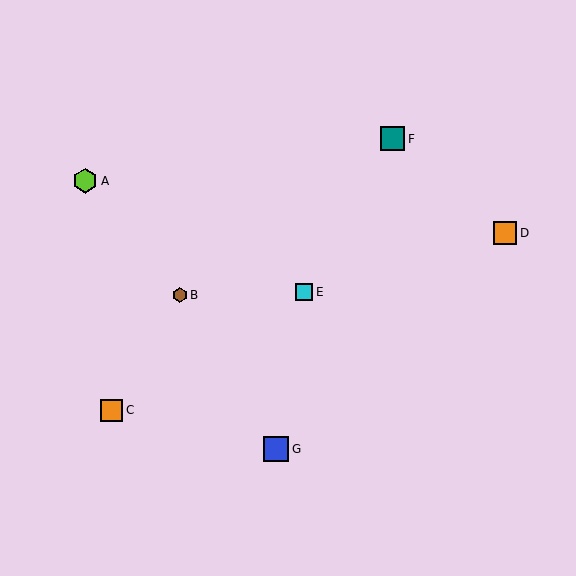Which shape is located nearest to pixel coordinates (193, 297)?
The brown hexagon (labeled B) at (180, 295) is nearest to that location.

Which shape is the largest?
The blue square (labeled G) is the largest.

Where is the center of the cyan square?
The center of the cyan square is at (304, 292).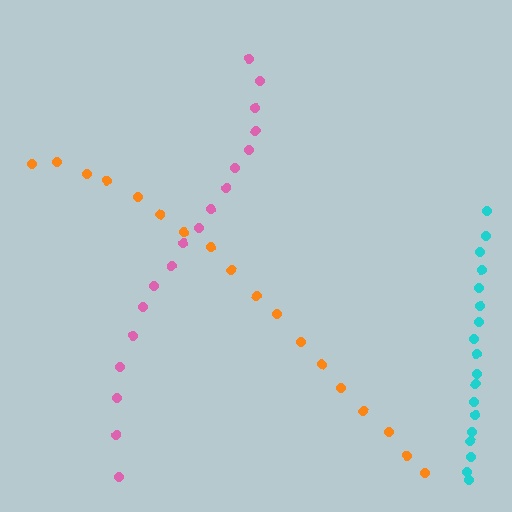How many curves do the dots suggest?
There are 3 distinct paths.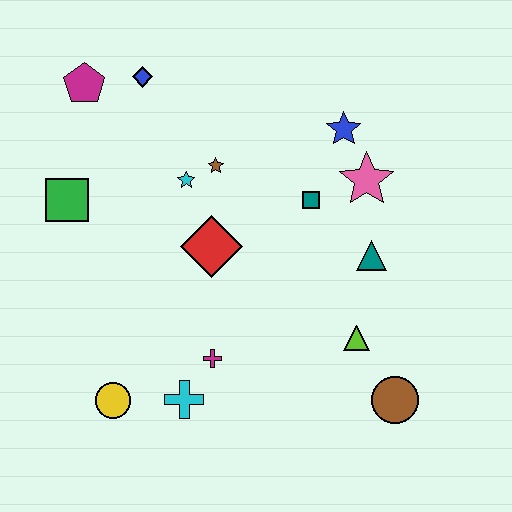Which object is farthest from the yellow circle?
The blue star is farthest from the yellow circle.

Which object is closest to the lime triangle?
The brown circle is closest to the lime triangle.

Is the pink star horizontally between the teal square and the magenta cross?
No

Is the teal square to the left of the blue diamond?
No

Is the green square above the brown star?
No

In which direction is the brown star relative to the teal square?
The brown star is to the left of the teal square.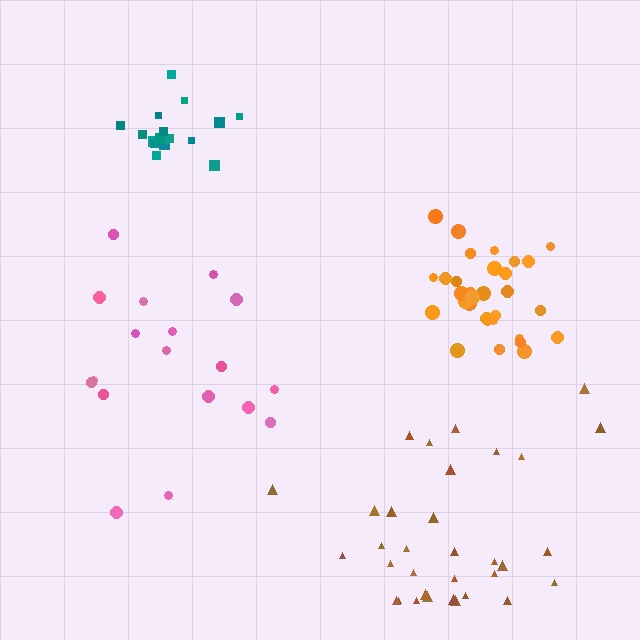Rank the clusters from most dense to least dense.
orange, teal, brown, pink.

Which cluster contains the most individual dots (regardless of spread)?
Brown (33).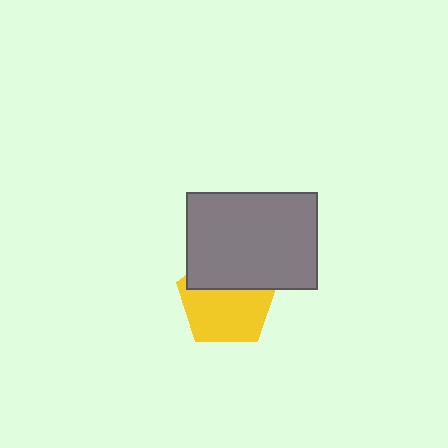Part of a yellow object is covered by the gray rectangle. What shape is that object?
It is a pentagon.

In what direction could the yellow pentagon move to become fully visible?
The yellow pentagon could move down. That would shift it out from behind the gray rectangle entirely.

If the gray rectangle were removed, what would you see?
You would see the complete yellow pentagon.